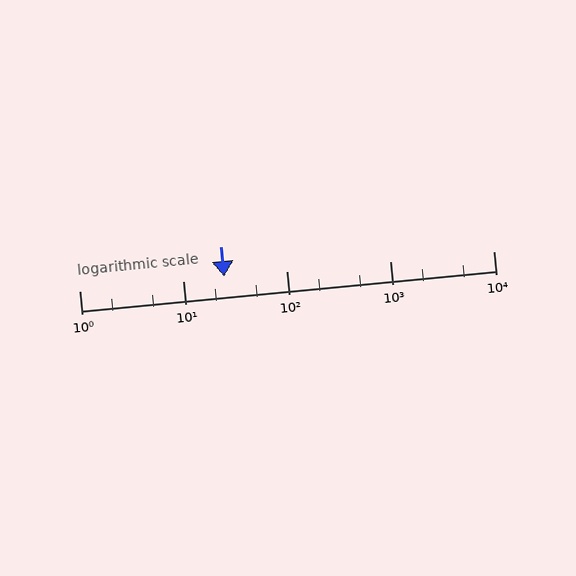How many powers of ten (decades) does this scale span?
The scale spans 4 decades, from 1 to 10000.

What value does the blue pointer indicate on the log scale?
The pointer indicates approximately 25.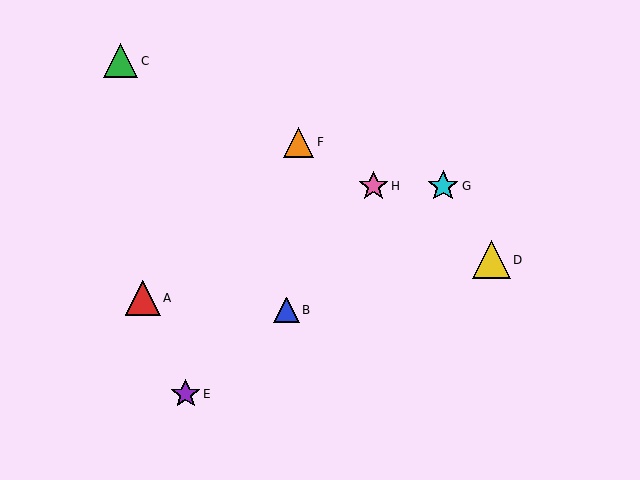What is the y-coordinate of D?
Object D is at y≈260.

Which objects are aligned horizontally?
Objects G, H are aligned horizontally.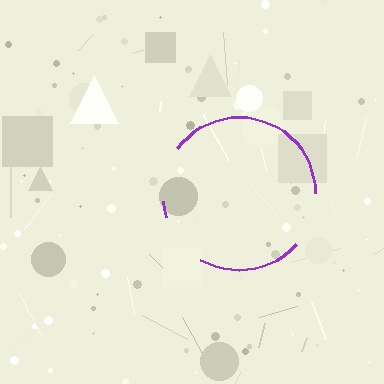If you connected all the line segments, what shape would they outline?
They would outline a circle.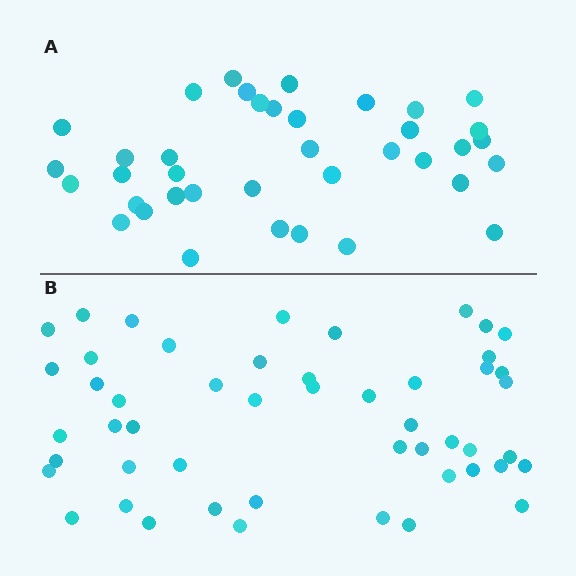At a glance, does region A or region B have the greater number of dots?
Region B (the bottom region) has more dots.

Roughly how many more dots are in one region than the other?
Region B has roughly 12 or so more dots than region A.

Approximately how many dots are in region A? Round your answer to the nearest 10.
About 40 dots. (The exact count is 38, which rounds to 40.)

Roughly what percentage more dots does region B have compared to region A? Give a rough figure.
About 30% more.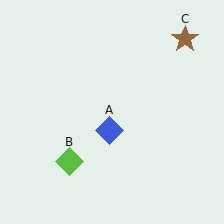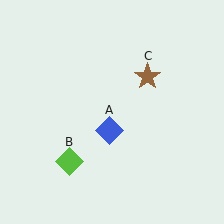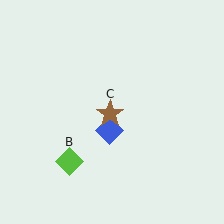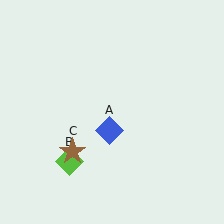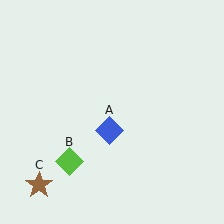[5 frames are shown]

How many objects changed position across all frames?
1 object changed position: brown star (object C).